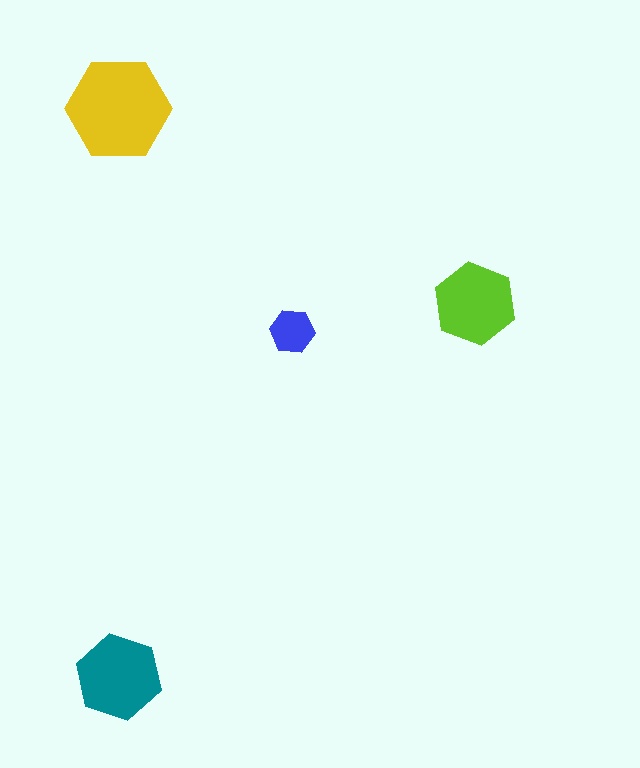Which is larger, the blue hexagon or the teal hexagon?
The teal one.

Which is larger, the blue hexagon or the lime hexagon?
The lime one.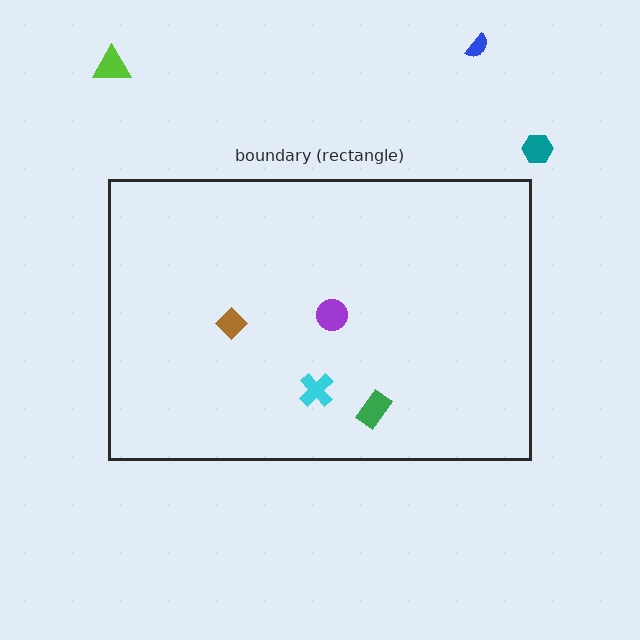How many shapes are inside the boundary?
4 inside, 3 outside.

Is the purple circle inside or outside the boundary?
Inside.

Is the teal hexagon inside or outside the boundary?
Outside.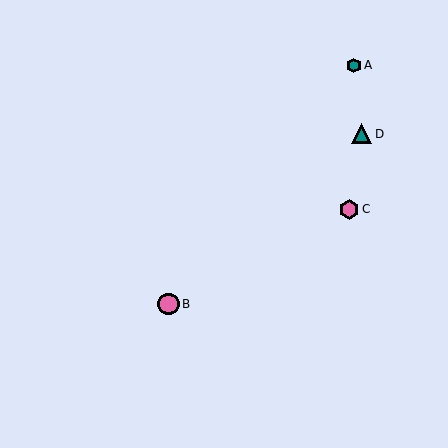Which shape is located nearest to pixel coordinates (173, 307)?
The pink circle (labeled B) at (168, 304) is nearest to that location.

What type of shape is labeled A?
Shape A is a teal hexagon.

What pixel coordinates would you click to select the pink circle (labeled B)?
Click at (168, 304) to select the pink circle B.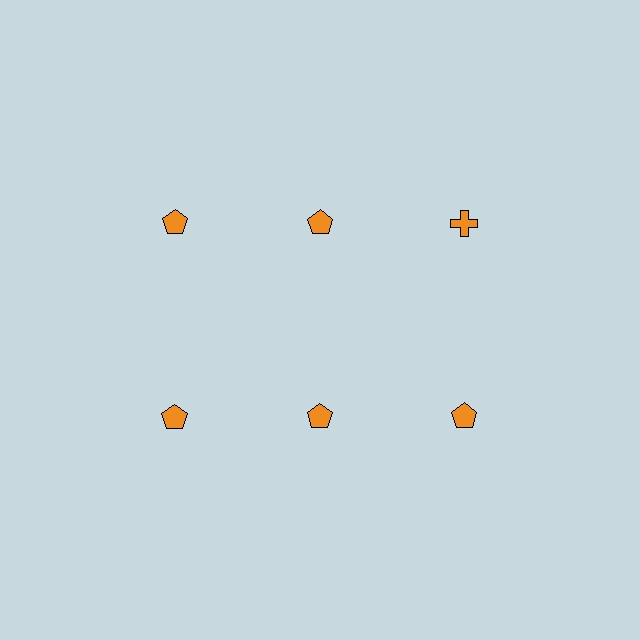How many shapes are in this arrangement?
There are 6 shapes arranged in a grid pattern.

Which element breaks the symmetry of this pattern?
The orange cross in the top row, center column breaks the symmetry. All other shapes are orange pentagons.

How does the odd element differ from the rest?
It has a different shape: cross instead of pentagon.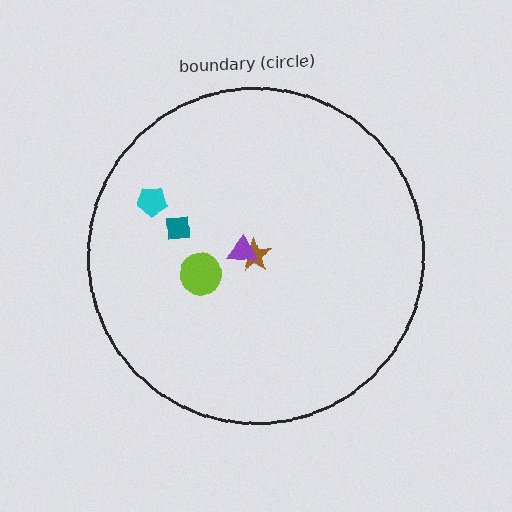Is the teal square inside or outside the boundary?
Inside.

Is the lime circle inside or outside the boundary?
Inside.